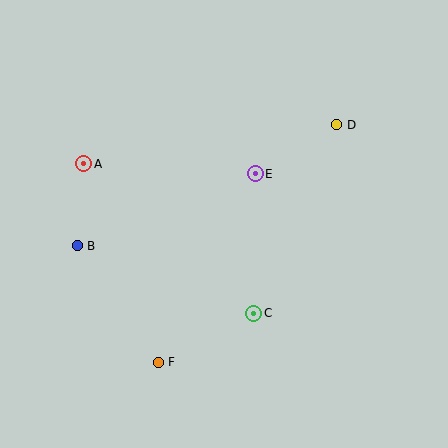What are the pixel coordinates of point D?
Point D is at (337, 125).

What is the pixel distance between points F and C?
The distance between F and C is 107 pixels.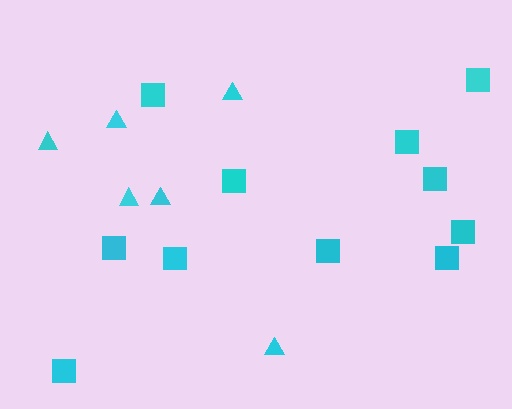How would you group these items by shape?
There are 2 groups: one group of triangles (6) and one group of squares (11).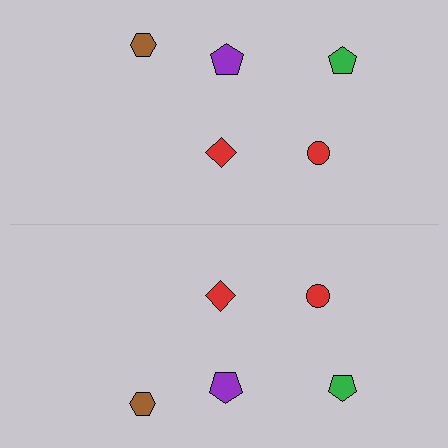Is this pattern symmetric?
Yes, this pattern has bilateral (reflection) symmetry.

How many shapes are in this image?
There are 10 shapes in this image.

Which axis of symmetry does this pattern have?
The pattern has a horizontal axis of symmetry running through the center of the image.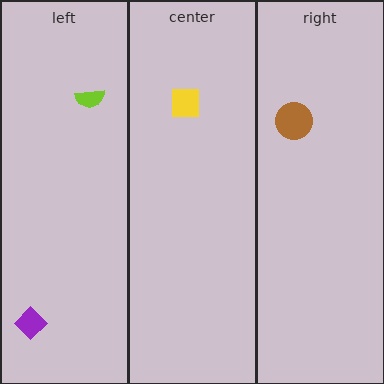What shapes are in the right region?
The brown circle.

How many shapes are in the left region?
2.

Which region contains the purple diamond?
The left region.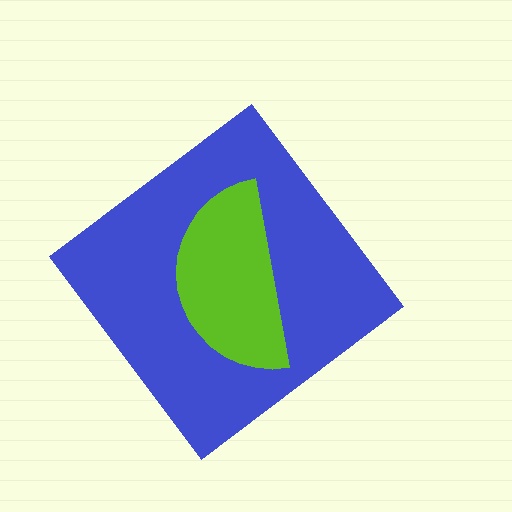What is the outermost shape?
The blue diamond.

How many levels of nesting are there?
2.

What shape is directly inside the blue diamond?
The lime semicircle.